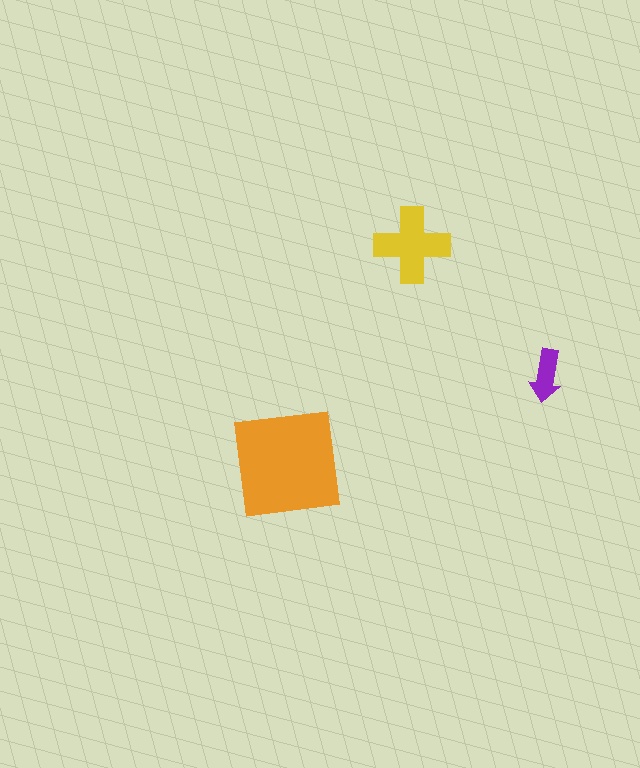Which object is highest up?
The yellow cross is topmost.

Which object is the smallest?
The purple arrow.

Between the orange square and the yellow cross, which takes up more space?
The orange square.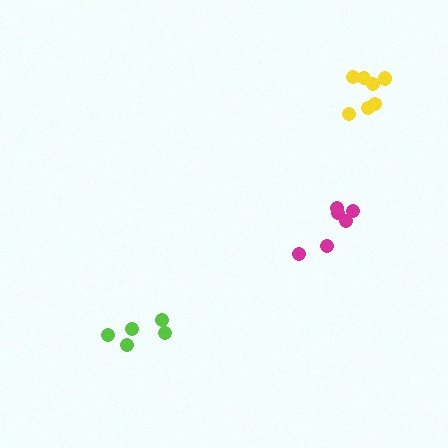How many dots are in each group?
Group 1: 5 dots, Group 2: 6 dots, Group 3: 8 dots (19 total).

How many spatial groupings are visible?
There are 3 spatial groupings.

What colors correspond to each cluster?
The clusters are colored: lime, magenta, yellow.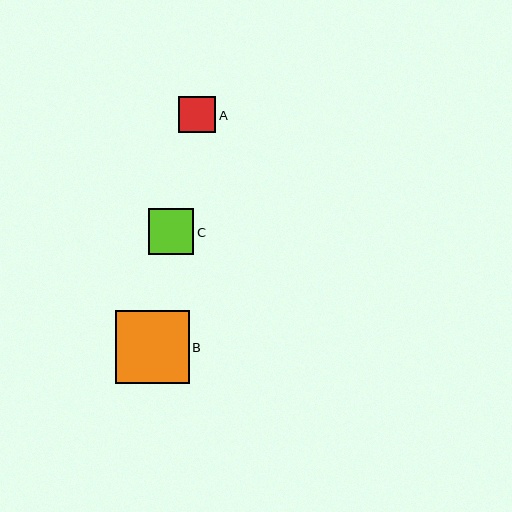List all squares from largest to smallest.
From largest to smallest: B, C, A.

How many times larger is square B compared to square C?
Square B is approximately 1.6 times the size of square C.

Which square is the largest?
Square B is the largest with a size of approximately 73 pixels.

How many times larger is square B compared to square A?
Square B is approximately 2.0 times the size of square A.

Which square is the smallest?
Square A is the smallest with a size of approximately 37 pixels.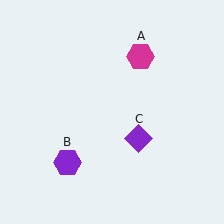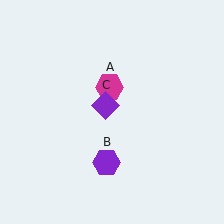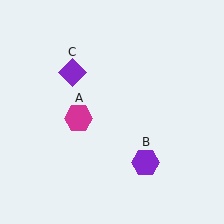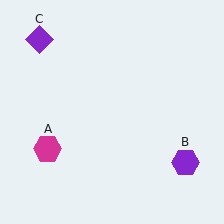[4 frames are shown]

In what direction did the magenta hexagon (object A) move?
The magenta hexagon (object A) moved down and to the left.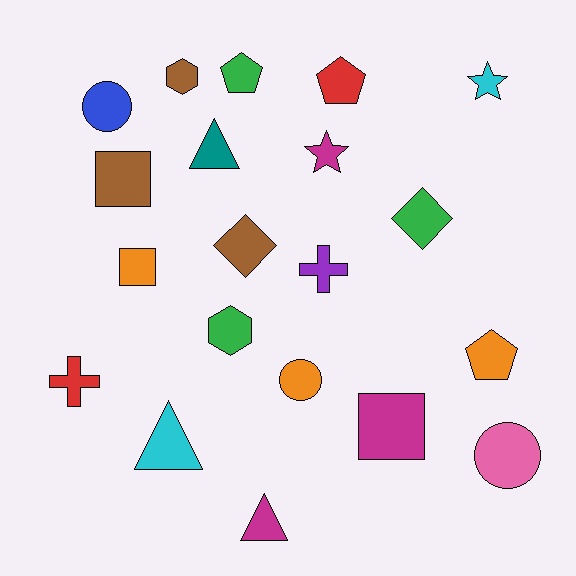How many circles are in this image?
There are 3 circles.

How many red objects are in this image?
There are 2 red objects.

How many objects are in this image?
There are 20 objects.